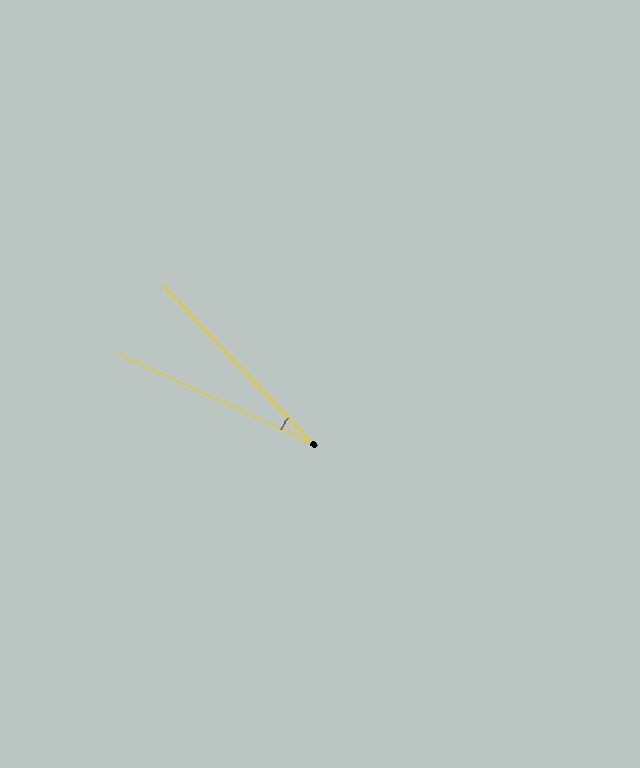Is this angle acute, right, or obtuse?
It is acute.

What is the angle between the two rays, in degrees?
Approximately 22 degrees.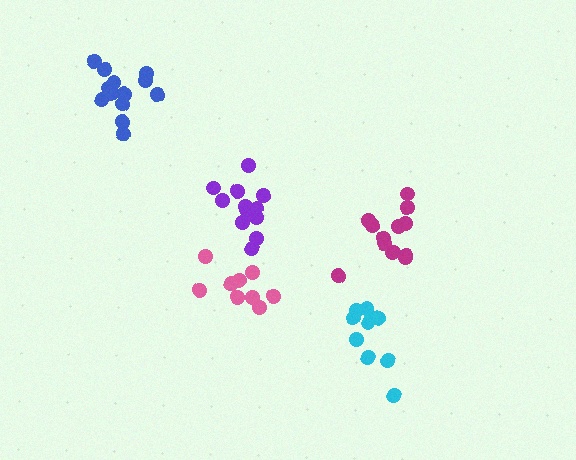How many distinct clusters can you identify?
There are 5 distinct clusters.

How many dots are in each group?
Group 1: 13 dots, Group 2: 12 dots, Group 3: 9 dots, Group 4: 12 dots, Group 5: 10 dots (56 total).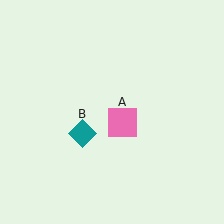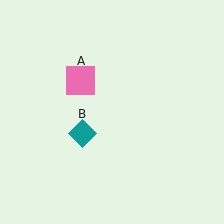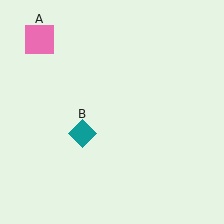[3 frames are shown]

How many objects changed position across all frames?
1 object changed position: pink square (object A).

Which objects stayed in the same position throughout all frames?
Teal diamond (object B) remained stationary.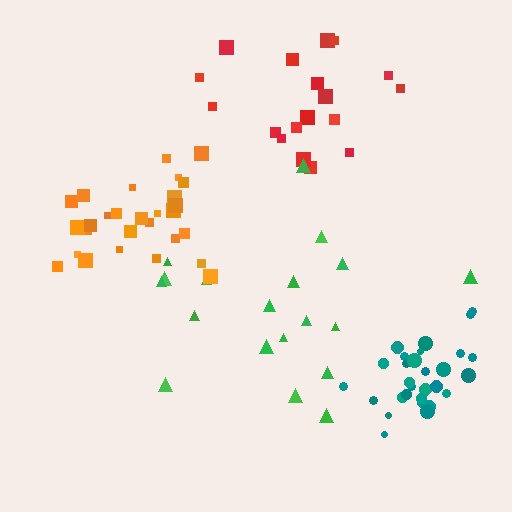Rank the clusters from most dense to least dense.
teal, orange, red, green.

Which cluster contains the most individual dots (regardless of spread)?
Teal (29).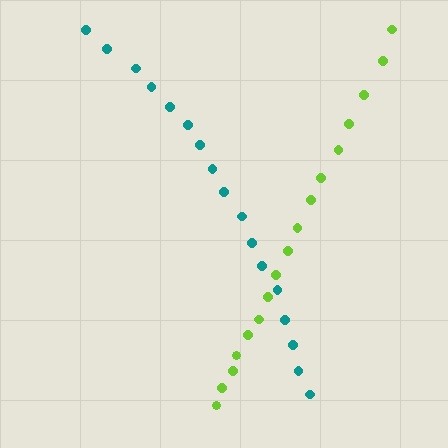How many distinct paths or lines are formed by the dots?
There are 2 distinct paths.